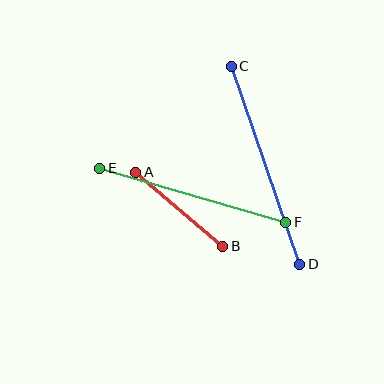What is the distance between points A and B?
The distance is approximately 114 pixels.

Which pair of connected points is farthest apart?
Points C and D are farthest apart.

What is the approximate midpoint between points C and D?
The midpoint is at approximately (265, 165) pixels.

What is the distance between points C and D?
The distance is approximately 210 pixels.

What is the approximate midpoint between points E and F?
The midpoint is at approximately (193, 195) pixels.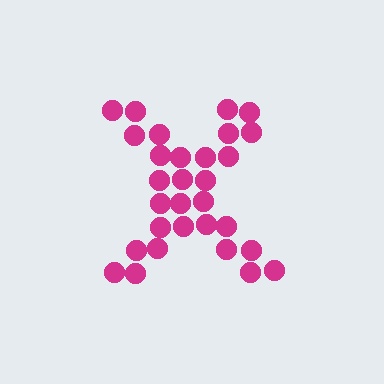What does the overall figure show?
The overall figure shows the letter X.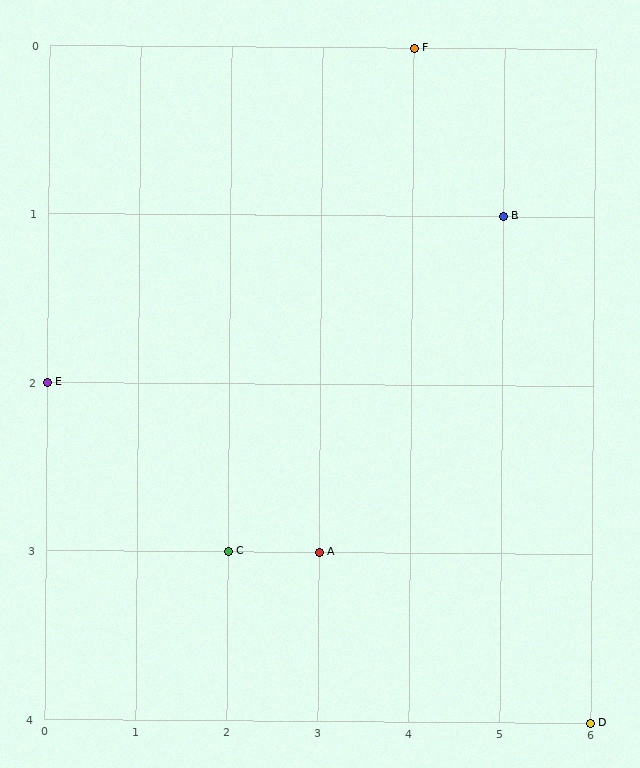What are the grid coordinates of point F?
Point F is at grid coordinates (4, 0).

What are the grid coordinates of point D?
Point D is at grid coordinates (6, 4).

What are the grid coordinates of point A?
Point A is at grid coordinates (3, 3).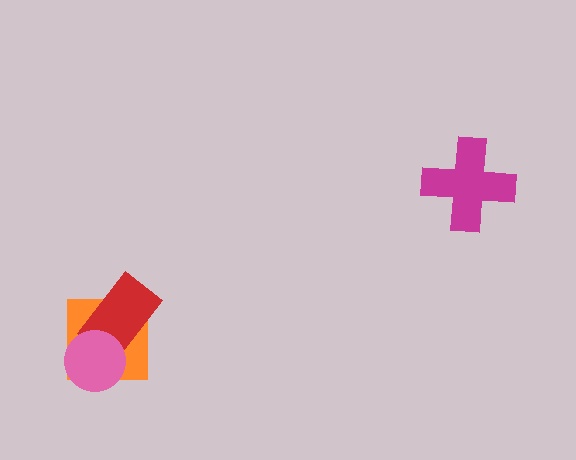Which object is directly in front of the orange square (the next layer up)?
The red rectangle is directly in front of the orange square.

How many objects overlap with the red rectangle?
2 objects overlap with the red rectangle.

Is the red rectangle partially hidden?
Yes, it is partially covered by another shape.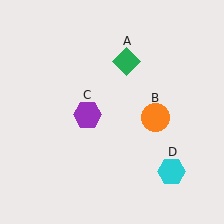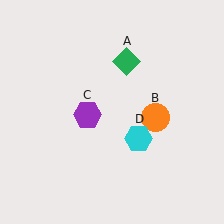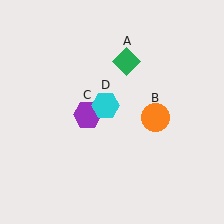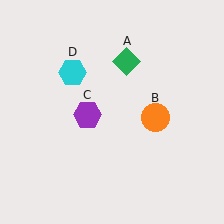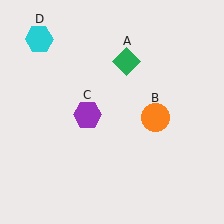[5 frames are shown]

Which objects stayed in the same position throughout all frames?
Green diamond (object A) and orange circle (object B) and purple hexagon (object C) remained stationary.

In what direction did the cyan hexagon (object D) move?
The cyan hexagon (object D) moved up and to the left.